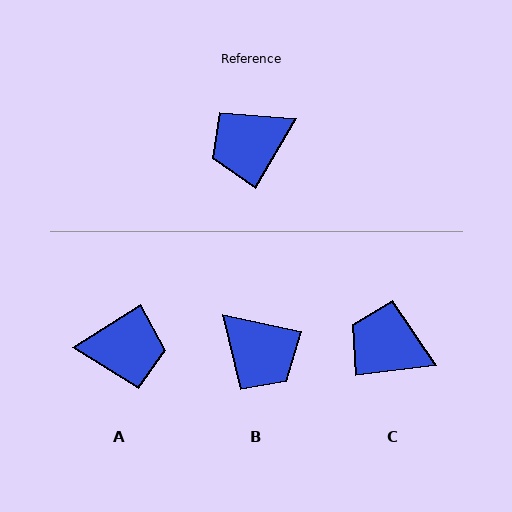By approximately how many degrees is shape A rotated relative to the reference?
Approximately 153 degrees counter-clockwise.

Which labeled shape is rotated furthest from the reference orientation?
A, about 153 degrees away.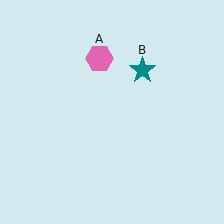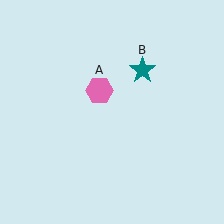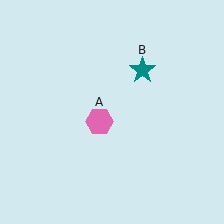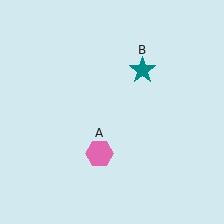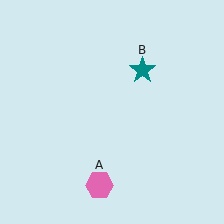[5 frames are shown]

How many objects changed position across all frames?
1 object changed position: pink hexagon (object A).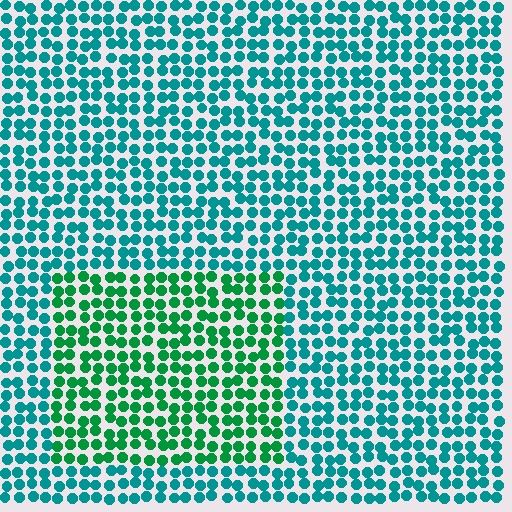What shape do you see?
I see a rectangle.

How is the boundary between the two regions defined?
The boundary is defined purely by a slight shift in hue (about 36 degrees). Spacing, size, and orientation are identical on both sides.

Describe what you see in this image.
The image is filled with small teal elements in a uniform arrangement. A rectangle-shaped region is visible where the elements are tinted to a slightly different hue, forming a subtle color boundary.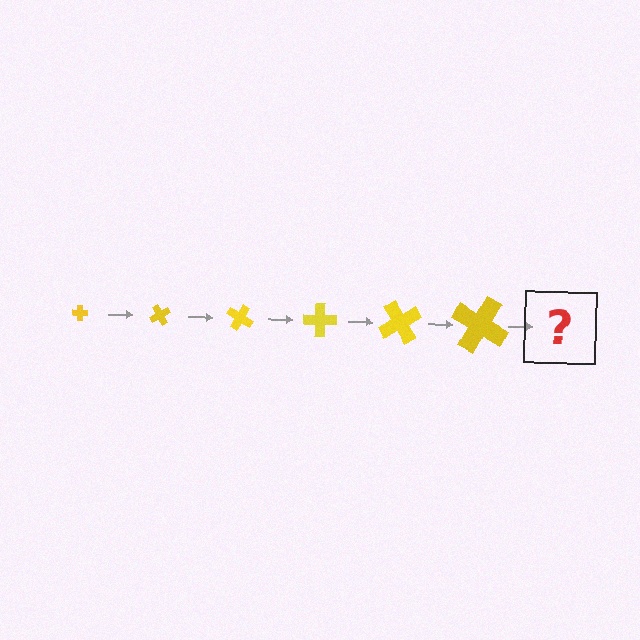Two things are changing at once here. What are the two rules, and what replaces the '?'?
The two rules are that the cross grows larger each step and it rotates 60 degrees each step. The '?' should be a cross, larger than the previous one and rotated 360 degrees from the start.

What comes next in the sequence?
The next element should be a cross, larger than the previous one and rotated 360 degrees from the start.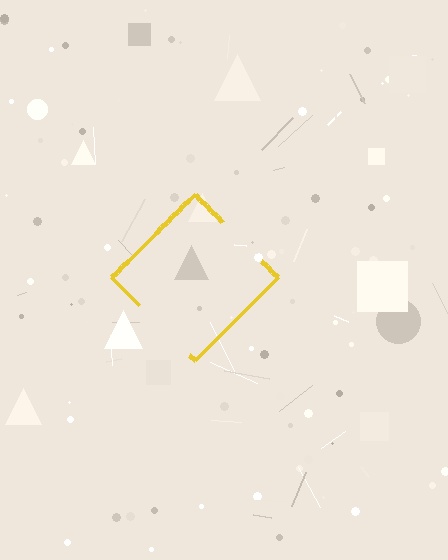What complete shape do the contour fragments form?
The contour fragments form a diamond.